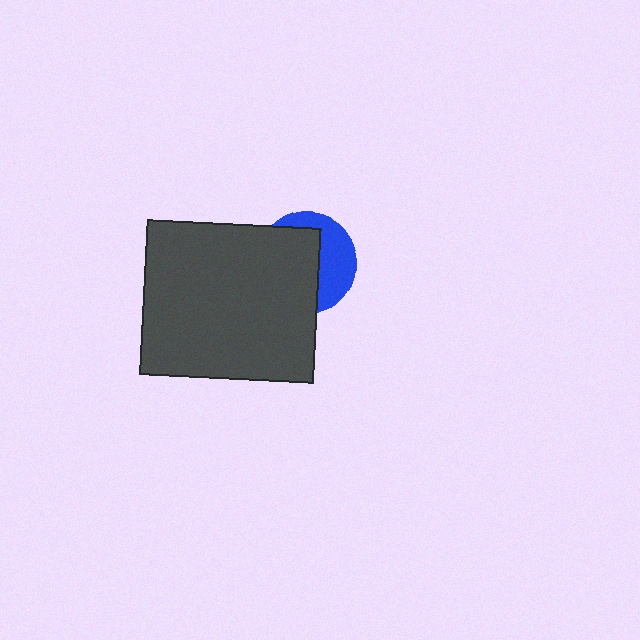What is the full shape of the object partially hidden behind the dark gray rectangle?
The partially hidden object is a blue circle.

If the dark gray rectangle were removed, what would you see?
You would see the complete blue circle.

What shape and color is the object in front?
The object in front is a dark gray rectangle.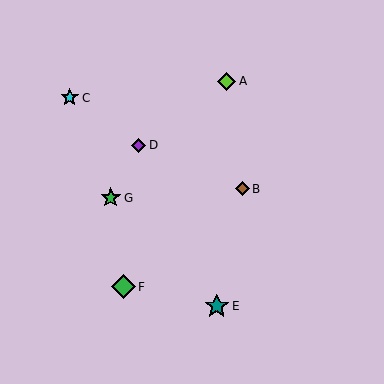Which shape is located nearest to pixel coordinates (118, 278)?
The green diamond (labeled F) at (123, 287) is nearest to that location.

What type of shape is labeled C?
Shape C is a cyan star.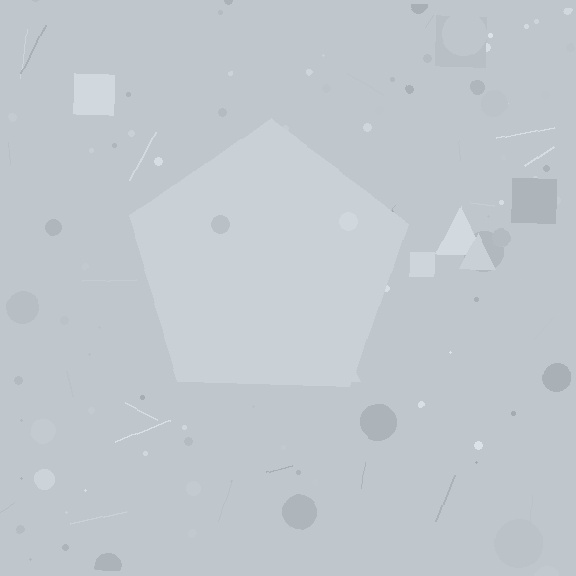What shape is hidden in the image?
A pentagon is hidden in the image.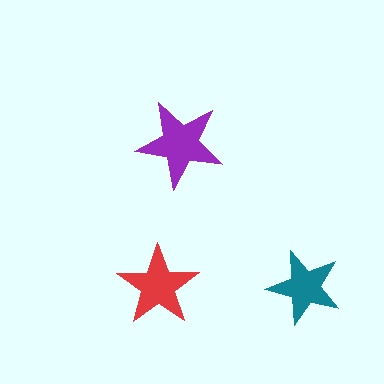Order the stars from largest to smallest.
the purple one, the red one, the teal one.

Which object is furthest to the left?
The red star is leftmost.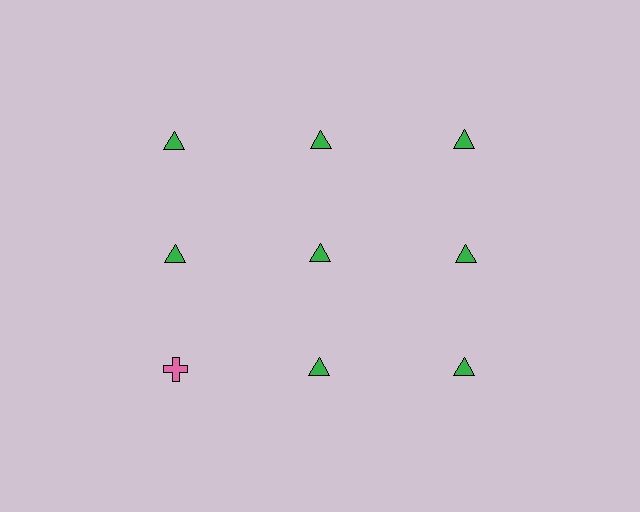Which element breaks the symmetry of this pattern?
The pink cross in the third row, leftmost column breaks the symmetry. All other shapes are green triangles.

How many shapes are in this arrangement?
There are 9 shapes arranged in a grid pattern.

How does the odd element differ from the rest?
It differs in both color (pink instead of green) and shape (cross instead of triangle).